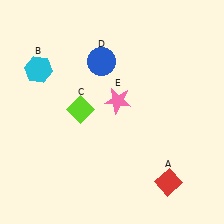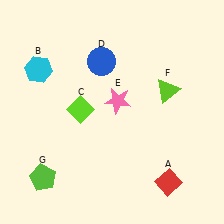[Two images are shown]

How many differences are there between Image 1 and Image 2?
There are 2 differences between the two images.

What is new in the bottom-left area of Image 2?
A lime pentagon (G) was added in the bottom-left area of Image 2.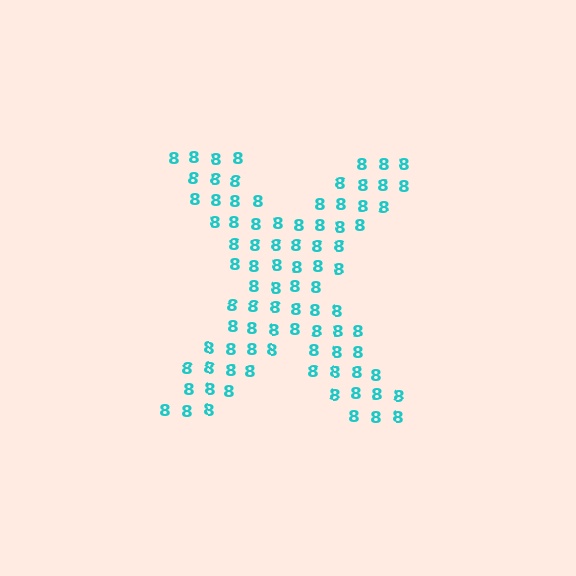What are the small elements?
The small elements are digit 8's.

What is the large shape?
The large shape is the letter X.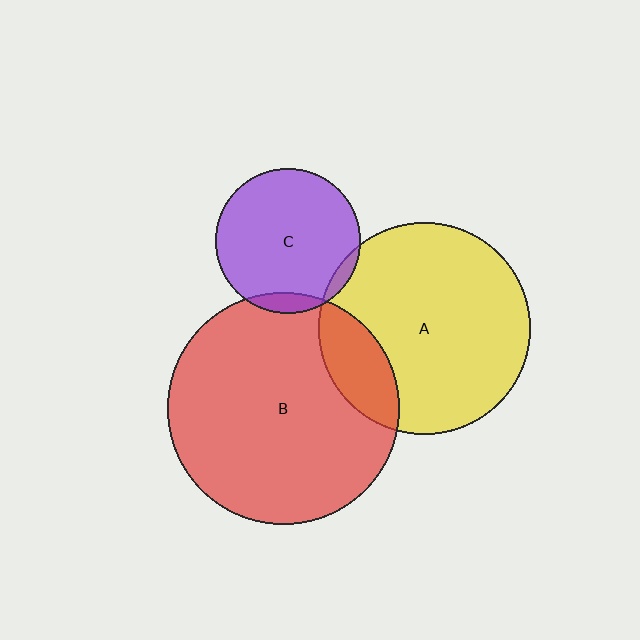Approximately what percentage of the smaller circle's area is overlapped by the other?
Approximately 20%.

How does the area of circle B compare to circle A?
Approximately 1.2 times.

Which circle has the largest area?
Circle B (red).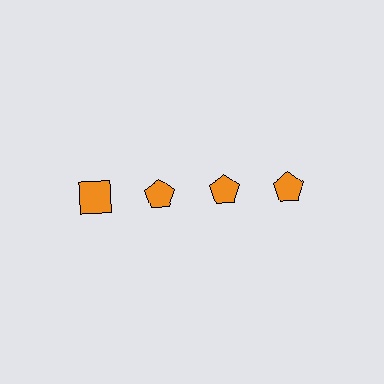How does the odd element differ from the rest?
It has a different shape: square instead of pentagon.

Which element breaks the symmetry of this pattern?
The orange square in the top row, leftmost column breaks the symmetry. All other shapes are orange pentagons.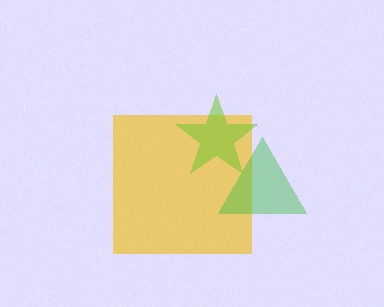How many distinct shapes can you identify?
There are 3 distinct shapes: a yellow square, a lime star, a green triangle.